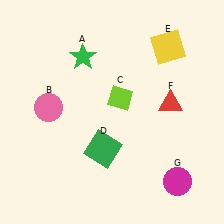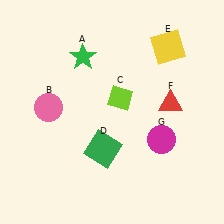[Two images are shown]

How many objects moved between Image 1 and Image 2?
1 object moved between the two images.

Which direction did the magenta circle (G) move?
The magenta circle (G) moved up.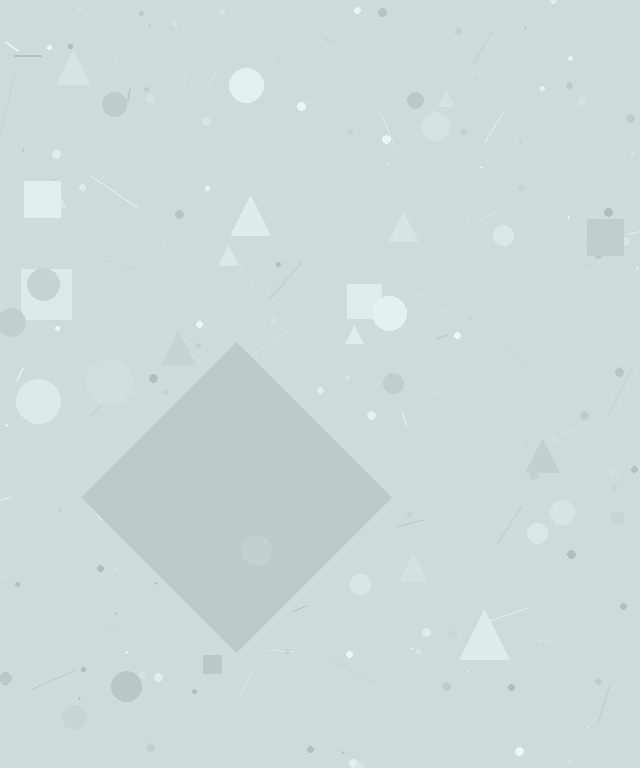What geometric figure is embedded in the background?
A diamond is embedded in the background.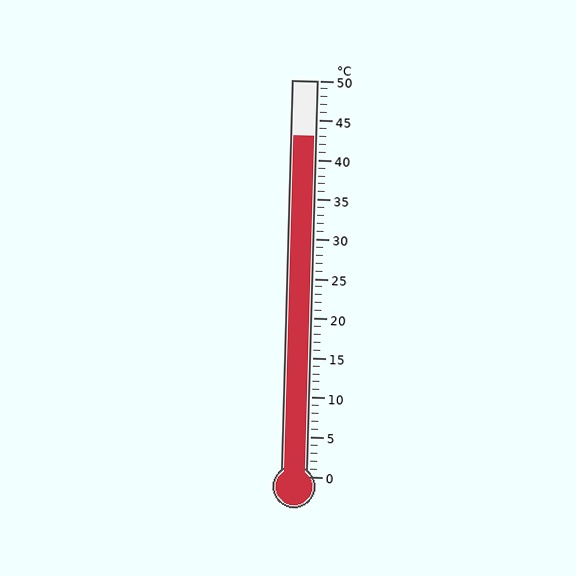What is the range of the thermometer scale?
The thermometer scale ranges from 0°C to 50°C.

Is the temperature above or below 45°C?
The temperature is below 45°C.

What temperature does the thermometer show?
The thermometer shows approximately 43°C.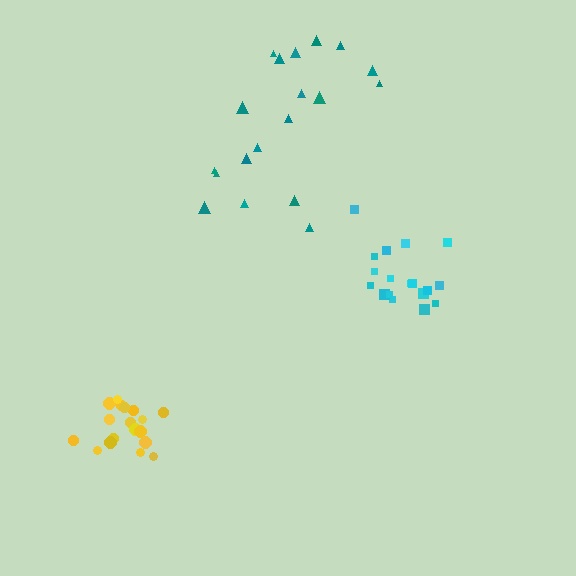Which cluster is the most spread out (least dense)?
Teal.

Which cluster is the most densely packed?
Yellow.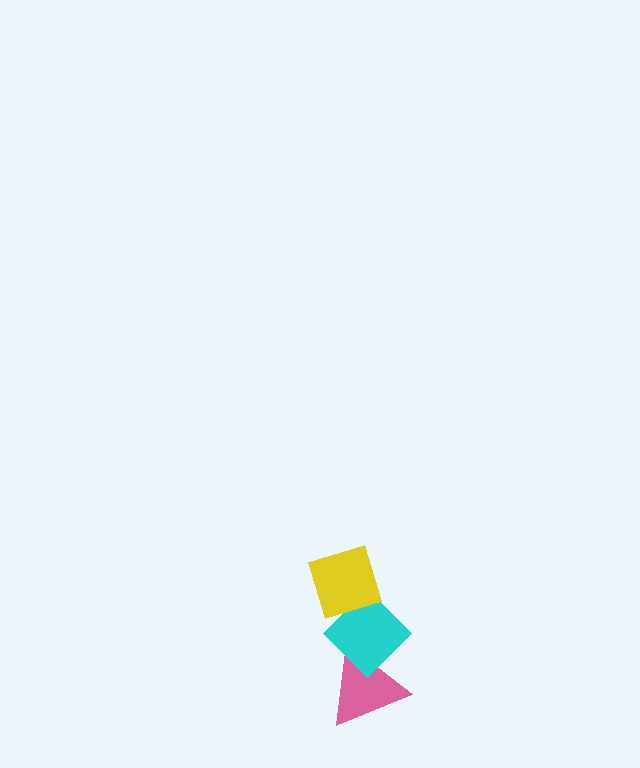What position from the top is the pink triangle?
The pink triangle is 3rd from the top.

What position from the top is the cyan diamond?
The cyan diamond is 2nd from the top.